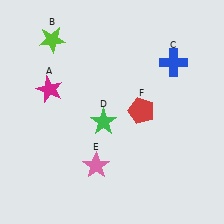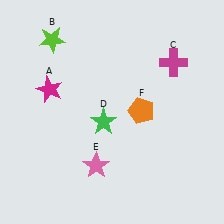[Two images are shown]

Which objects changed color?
C changed from blue to magenta. F changed from red to orange.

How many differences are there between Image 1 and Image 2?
There are 2 differences between the two images.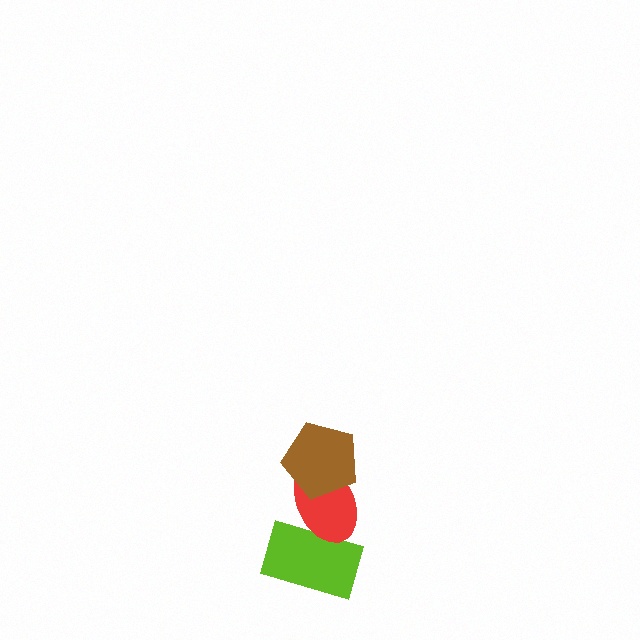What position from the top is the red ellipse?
The red ellipse is 2nd from the top.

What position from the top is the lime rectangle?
The lime rectangle is 3rd from the top.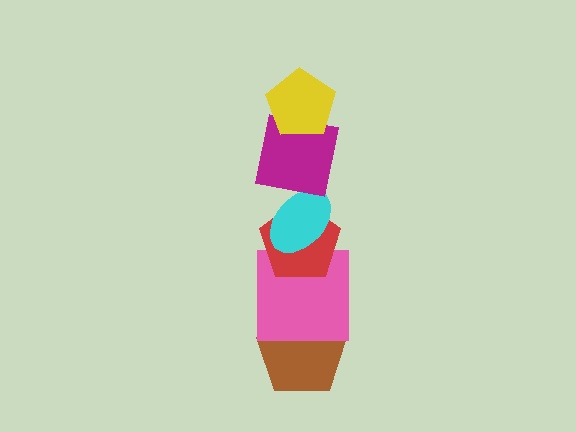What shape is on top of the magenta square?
The yellow pentagon is on top of the magenta square.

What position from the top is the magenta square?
The magenta square is 2nd from the top.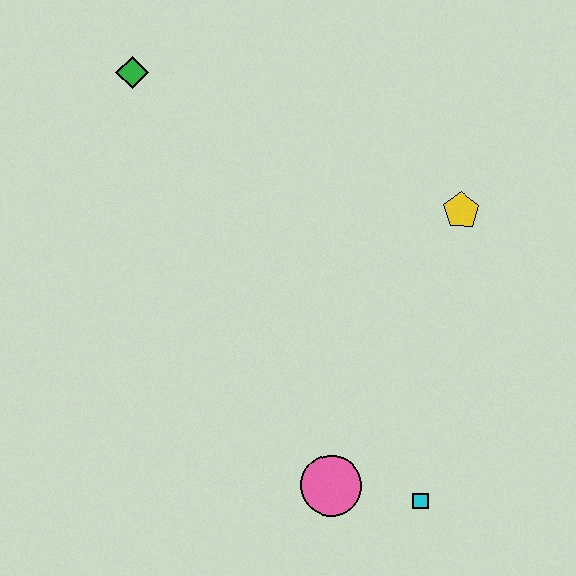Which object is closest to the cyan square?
The pink circle is closest to the cyan square.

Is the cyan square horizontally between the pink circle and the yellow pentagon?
Yes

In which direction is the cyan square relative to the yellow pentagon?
The cyan square is below the yellow pentagon.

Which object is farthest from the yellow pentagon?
The green diamond is farthest from the yellow pentagon.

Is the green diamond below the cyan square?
No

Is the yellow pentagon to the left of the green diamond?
No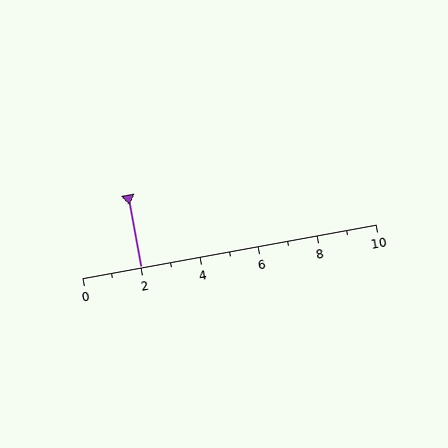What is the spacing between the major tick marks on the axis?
The major ticks are spaced 2 apart.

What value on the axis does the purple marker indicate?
The marker indicates approximately 2.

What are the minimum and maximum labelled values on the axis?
The axis runs from 0 to 10.